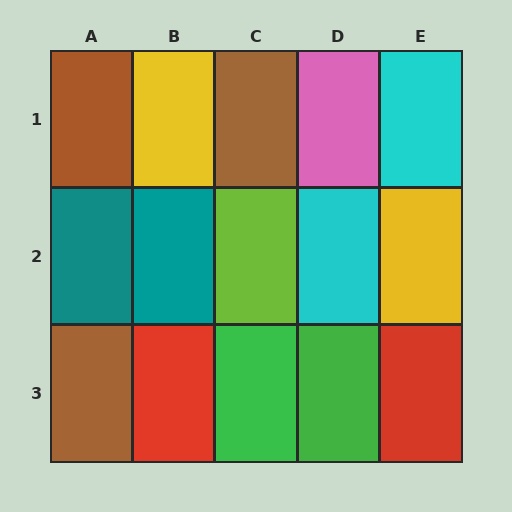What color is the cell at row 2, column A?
Teal.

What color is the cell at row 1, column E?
Cyan.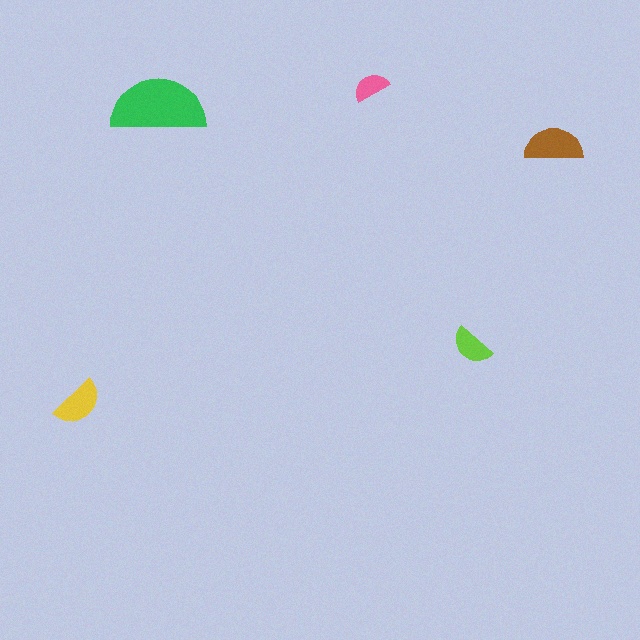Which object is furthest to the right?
The brown semicircle is rightmost.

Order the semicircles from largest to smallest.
the green one, the brown one, the yellow one, the lime one, the pink one.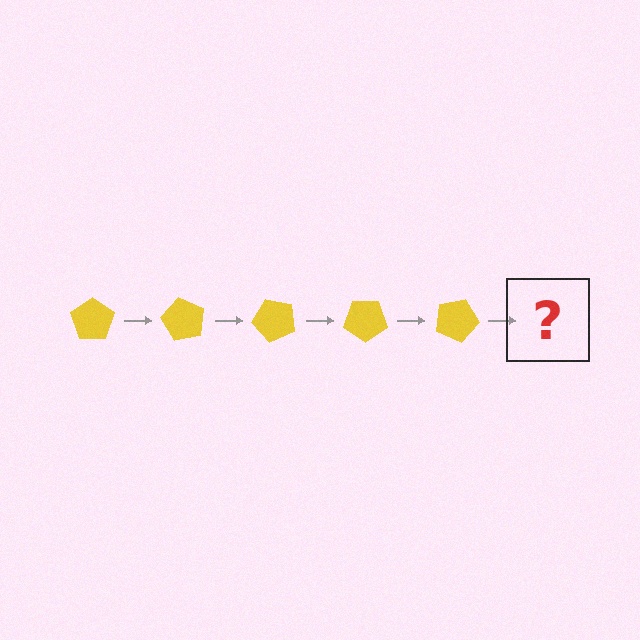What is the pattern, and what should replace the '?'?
The pattern is that the pentagon rotates 60 degrees each step. The '?' should be a yellow pentagon rotated 300 degrees.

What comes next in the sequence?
The next element should be a yellow pentagon rotated 300 degrees.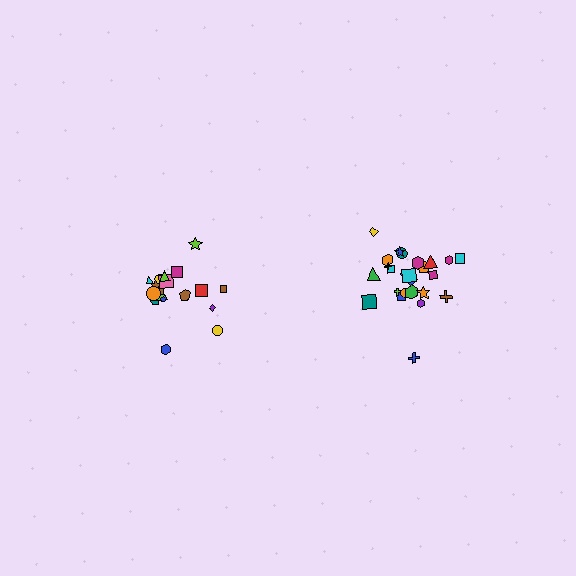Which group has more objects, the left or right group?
The right group.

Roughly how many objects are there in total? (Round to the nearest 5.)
Roughly 45 objects in total.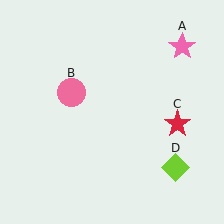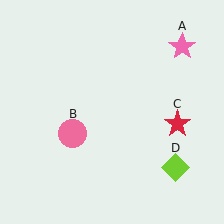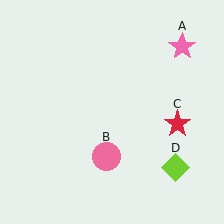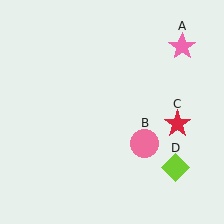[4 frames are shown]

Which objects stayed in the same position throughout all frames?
Pink star (object A) and red star (object C) and lime diamond (object D) remained stationary.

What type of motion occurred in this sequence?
The pink circle (object B) rotated counterclockwise around the center of the scene.